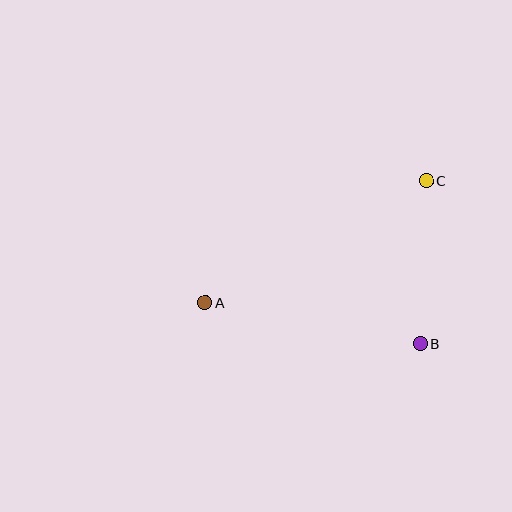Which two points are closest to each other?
Points B and C are closest to each other.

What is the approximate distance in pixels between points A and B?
The distance between A and B is approximately 219 pixels.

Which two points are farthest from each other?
Points A and C are farthest from each other.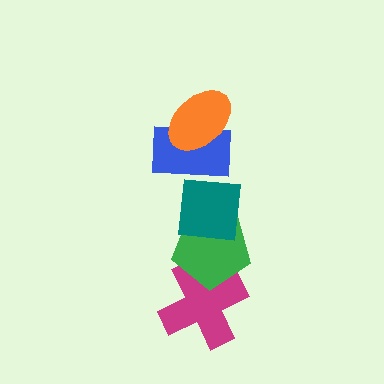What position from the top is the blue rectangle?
The blue rectangle is 2nd from the top.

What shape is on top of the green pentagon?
The teal square is on top of the green pentagon.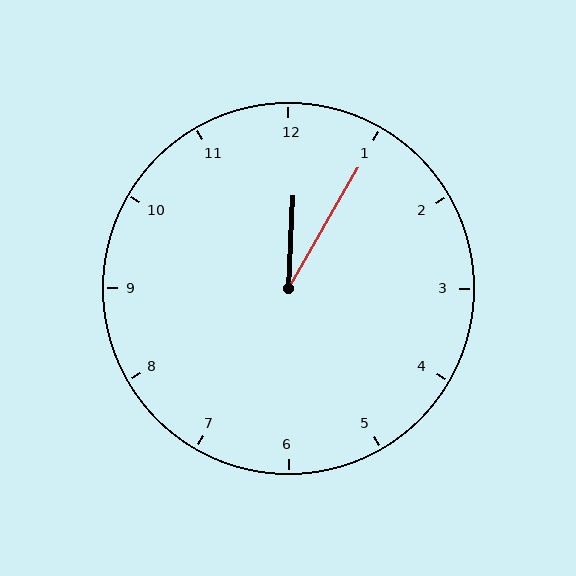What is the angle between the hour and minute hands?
Approximately 28 degrees.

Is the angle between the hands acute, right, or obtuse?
It is acute.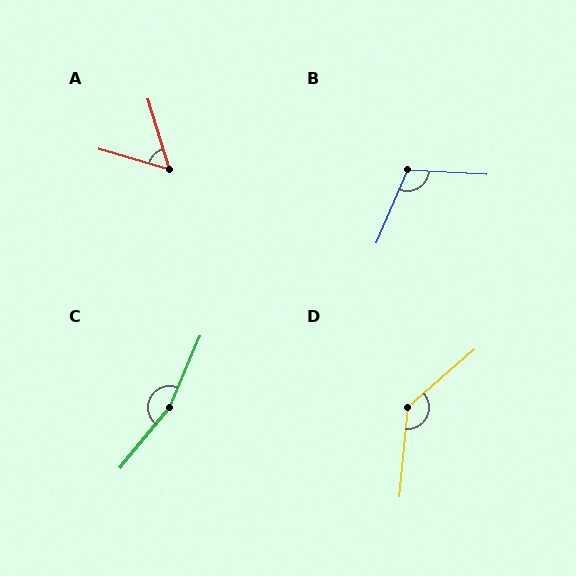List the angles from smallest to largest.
A (56°), B (110°), D (136°), C (163°).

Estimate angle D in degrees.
Approximately 136 degrees.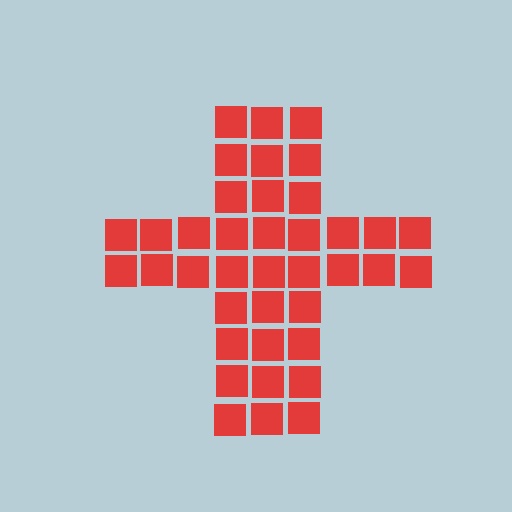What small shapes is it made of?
It is made of small squares.